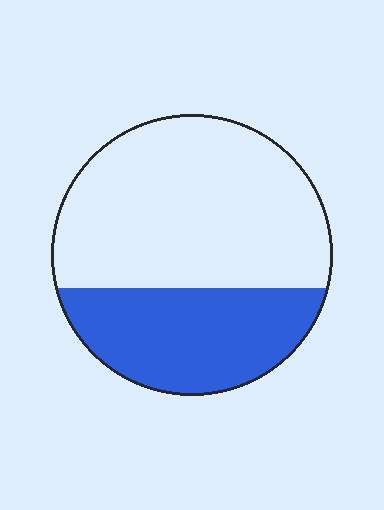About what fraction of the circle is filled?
About one third (1/3).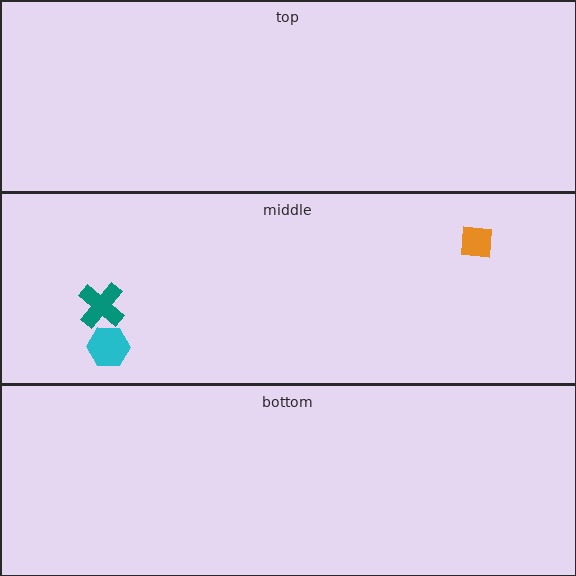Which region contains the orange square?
The middle region.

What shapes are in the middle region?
The teal cross, the cyan hexagon, the orange square.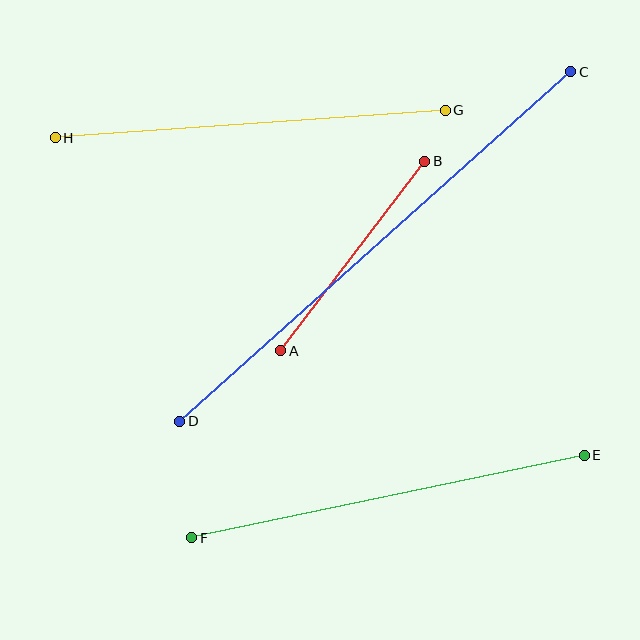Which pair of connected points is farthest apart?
Points C and D are farthest apart.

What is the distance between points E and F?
The distance is approximately 401 pixels.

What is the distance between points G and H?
The distance is approximately 391 pixels.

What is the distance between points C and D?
The distance is approximately 524 pixels.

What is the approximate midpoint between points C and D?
The midpoint is at approximately (375, 246) pixels.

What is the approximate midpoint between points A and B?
The midpoint is at approximately (353, 256) pixels.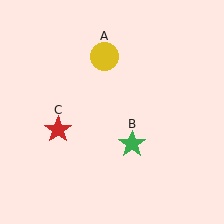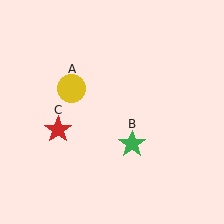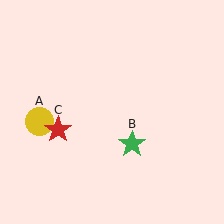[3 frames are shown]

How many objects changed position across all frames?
1 object changed position: yellow circle (object A).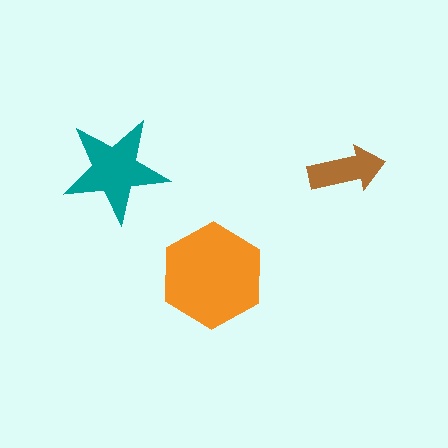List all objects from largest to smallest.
The orange hexagon, the teal star, the brown arrow.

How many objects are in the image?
There are 3 objects in the image.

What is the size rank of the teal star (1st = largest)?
2nd.